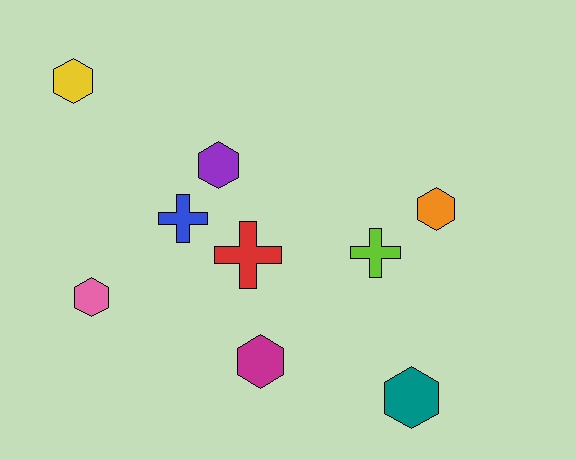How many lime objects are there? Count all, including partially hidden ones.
There is 1 lime object.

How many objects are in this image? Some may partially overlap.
There are 9 objects.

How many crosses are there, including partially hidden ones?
There are 3 crosses.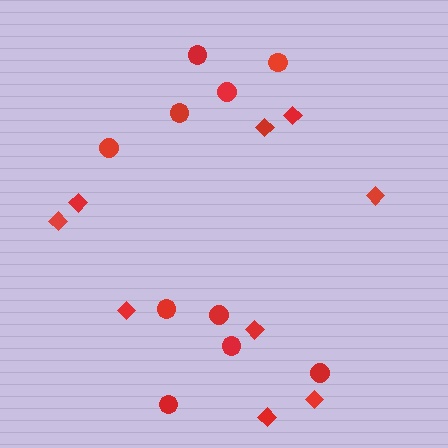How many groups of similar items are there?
There are 2 groups: one group of diamonds (9) and one group of circles (10).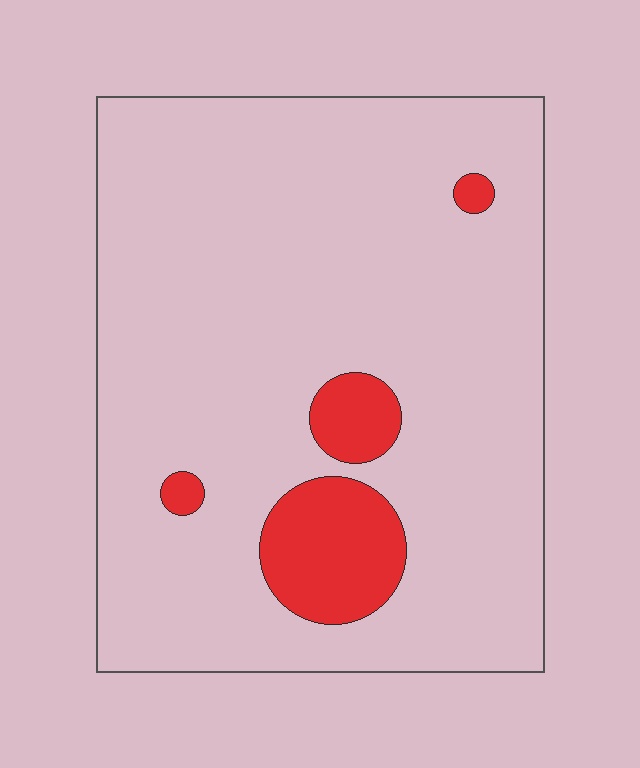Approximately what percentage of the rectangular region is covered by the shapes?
Approximately 10%.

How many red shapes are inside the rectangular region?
4.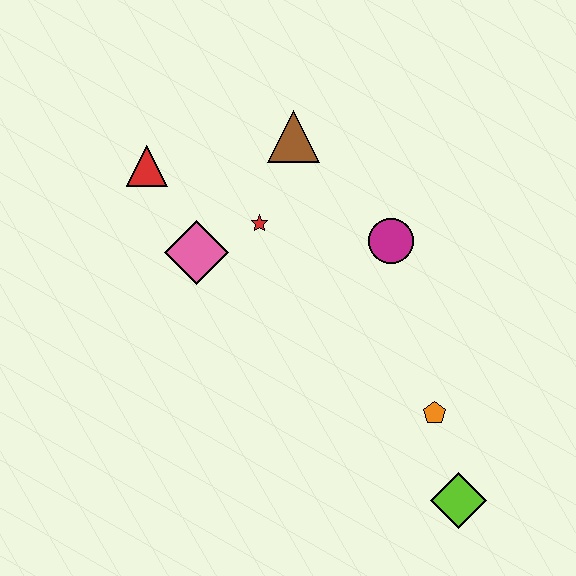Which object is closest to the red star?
The pink diamond is closest to the red star.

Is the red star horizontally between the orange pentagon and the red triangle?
Yes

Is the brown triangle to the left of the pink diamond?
No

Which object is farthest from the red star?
The lime diamond is farthest from the red star.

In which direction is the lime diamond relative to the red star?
The lime diamond is below the red star.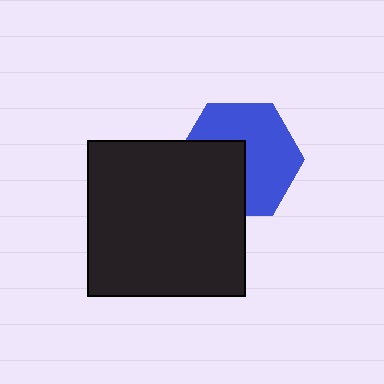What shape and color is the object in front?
The object in front is a black rectangle.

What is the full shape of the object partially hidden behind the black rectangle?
The partially hidden object is a blue hexagon.